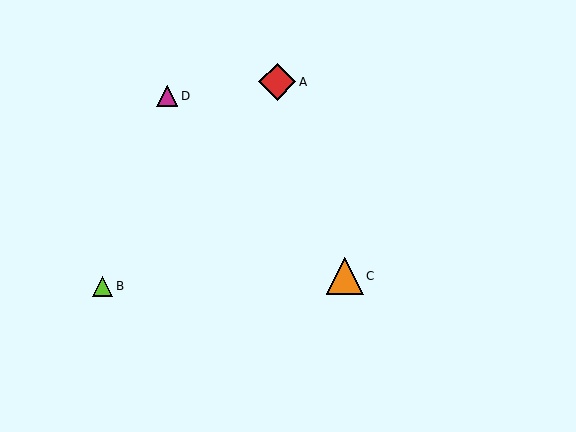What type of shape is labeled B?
Shape B is a lime triangle.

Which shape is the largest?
The orange triangle (labeled C) is the largest.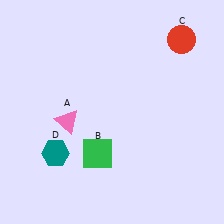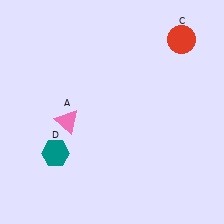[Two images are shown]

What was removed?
The green square (B) was removed in Image 2.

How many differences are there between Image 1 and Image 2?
There is 1 difference between the two images.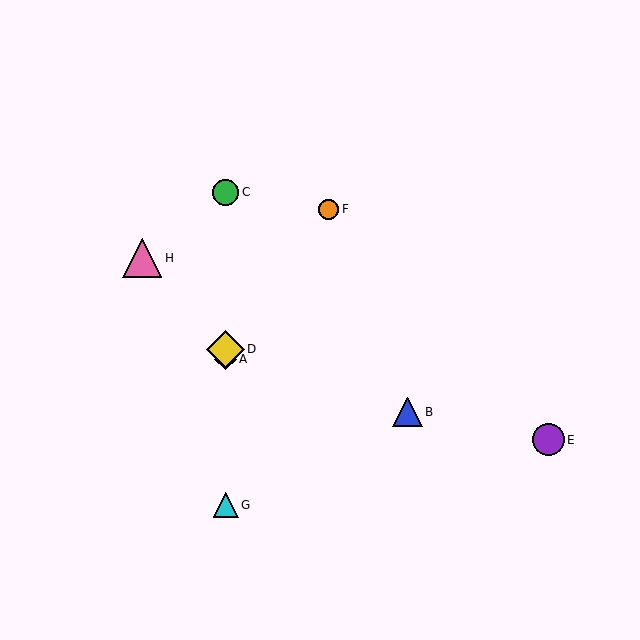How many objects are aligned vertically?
4 objects (A, C, D, G) are aligned vertically.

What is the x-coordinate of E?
Object E is at x≈548.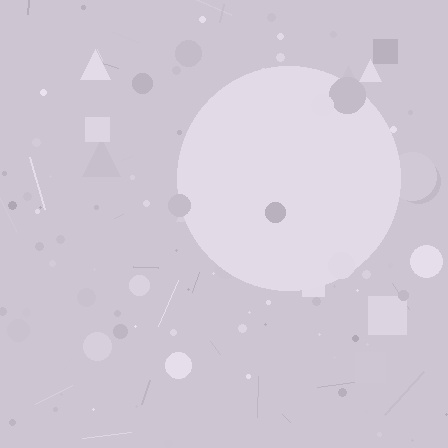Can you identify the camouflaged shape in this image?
The camouflaged shape is a circle.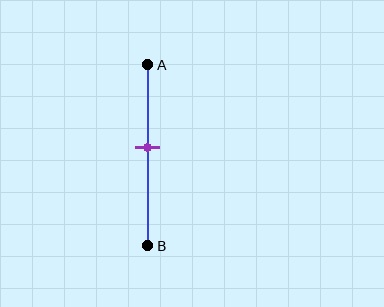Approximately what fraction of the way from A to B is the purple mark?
The purple mark is approximately 45% of the way from A to B.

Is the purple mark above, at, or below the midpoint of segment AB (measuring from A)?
The purple mark is above the midpoint of segment AB.